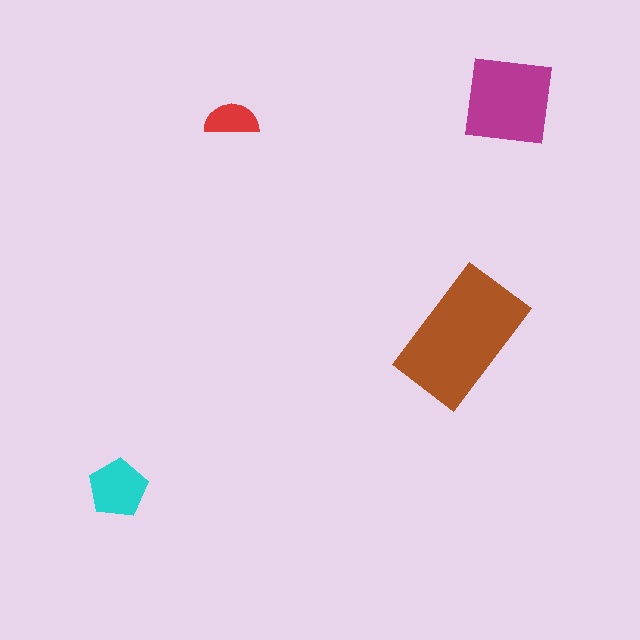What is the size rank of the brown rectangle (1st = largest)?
1st.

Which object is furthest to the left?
The cyan pentagon is leftmost.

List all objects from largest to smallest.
The brown rectangle, the magenta square, the cyan pentagon, the red semicircle.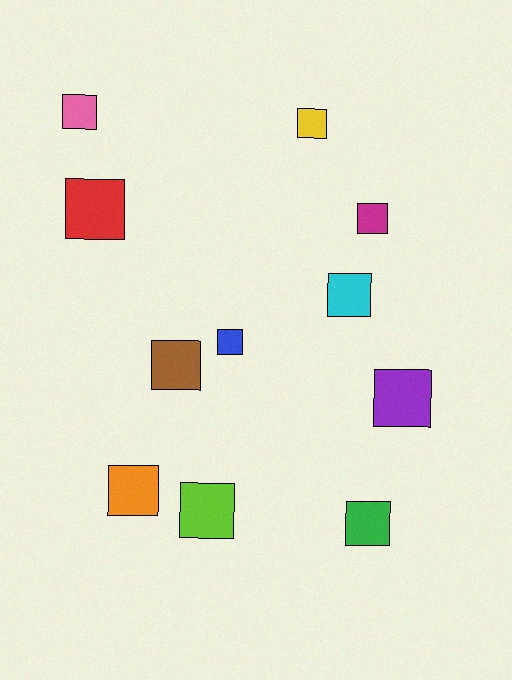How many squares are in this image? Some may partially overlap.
There are 11 squares.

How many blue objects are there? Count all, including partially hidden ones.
There is 1 blue object.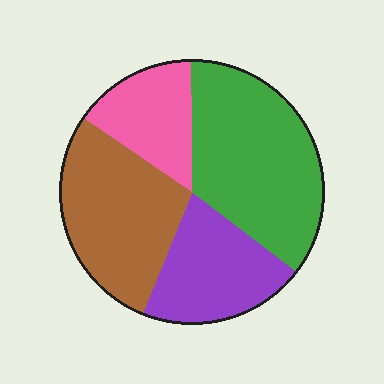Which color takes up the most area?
Green, at roughly 35%.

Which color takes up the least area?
Pink, at roughly 15%.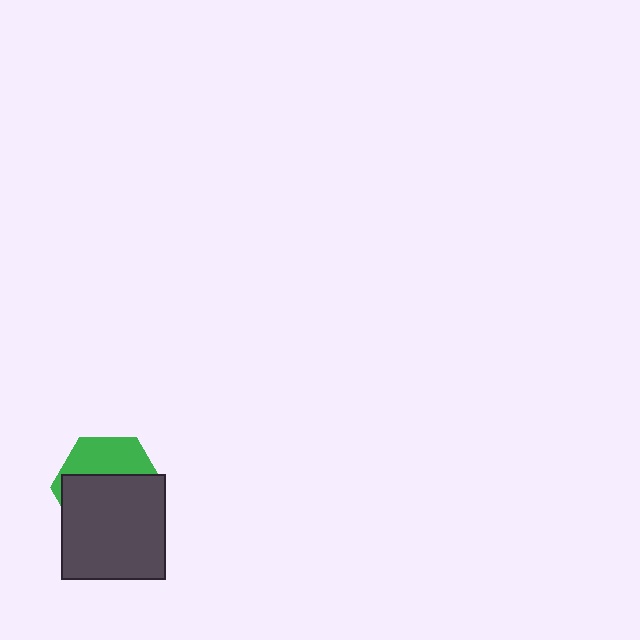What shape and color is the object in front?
The object in front is a dark gray square.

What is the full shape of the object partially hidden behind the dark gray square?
The partially hidden object is a green hexagon.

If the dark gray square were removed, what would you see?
You would see the complete green hexagon.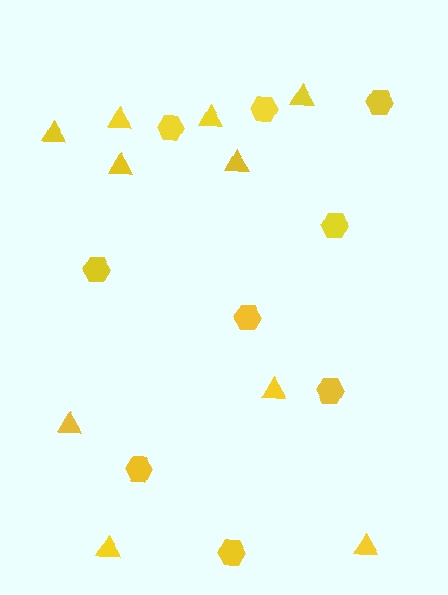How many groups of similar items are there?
There are 2 groups: one group of hexagons (9) and one group of triangles (10).